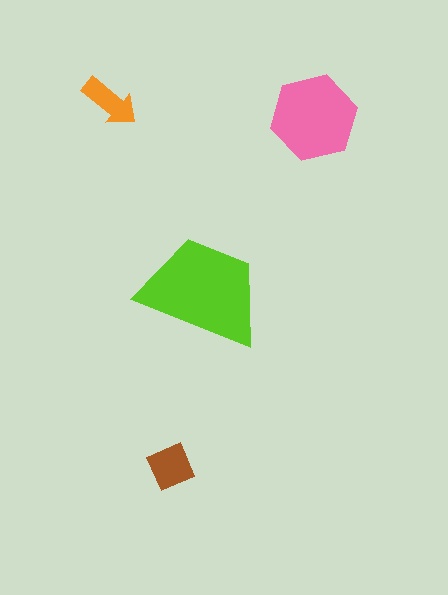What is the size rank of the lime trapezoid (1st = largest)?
1st.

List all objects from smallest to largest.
The orange arrow, the brown square, the pink hexagon, the lime trapezoid.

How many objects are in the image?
There are 4 objects in the image.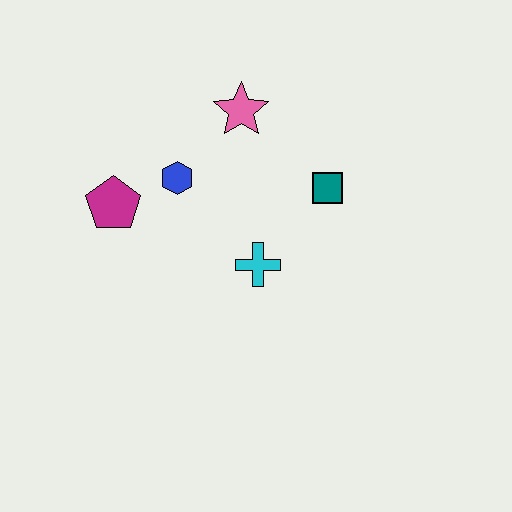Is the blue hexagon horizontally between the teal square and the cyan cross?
No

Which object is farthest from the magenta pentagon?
The teal square is farthest from the magenta pentagon.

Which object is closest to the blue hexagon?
The magenta pentagon is closest to the blue hexagon.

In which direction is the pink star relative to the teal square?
The pink star is to the left of the teal square.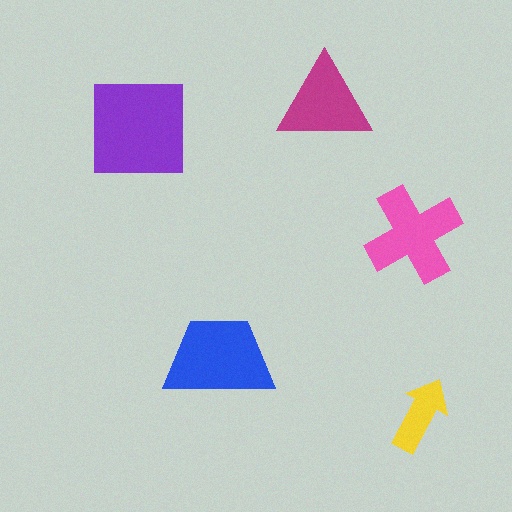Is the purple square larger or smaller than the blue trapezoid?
Larger.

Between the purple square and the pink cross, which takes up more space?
The purple square.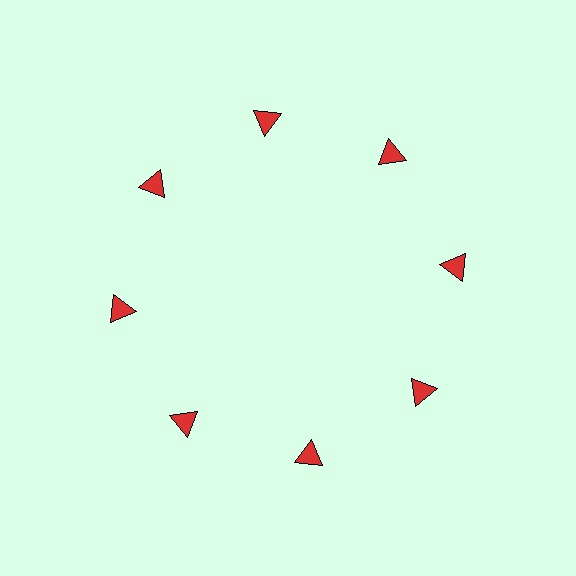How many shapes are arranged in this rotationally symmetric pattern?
There are 8 shapes, arranged in 8 groups of 1.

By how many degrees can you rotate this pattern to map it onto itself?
The pattern maps onto itself every 45 degrees of rotation.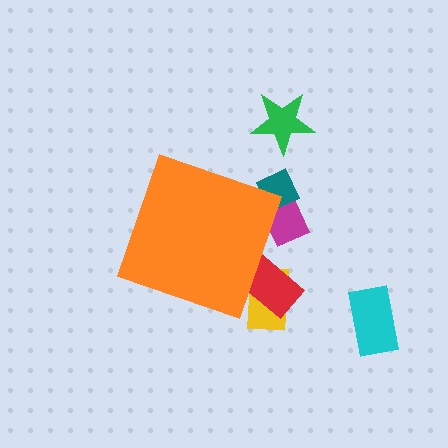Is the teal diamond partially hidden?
Yes, the teal diamond is partially hidden behind the orange diamond.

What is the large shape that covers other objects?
An orange diamond.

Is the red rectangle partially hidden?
Yes, the red rectangle is partially hidden behind the orange diamond.